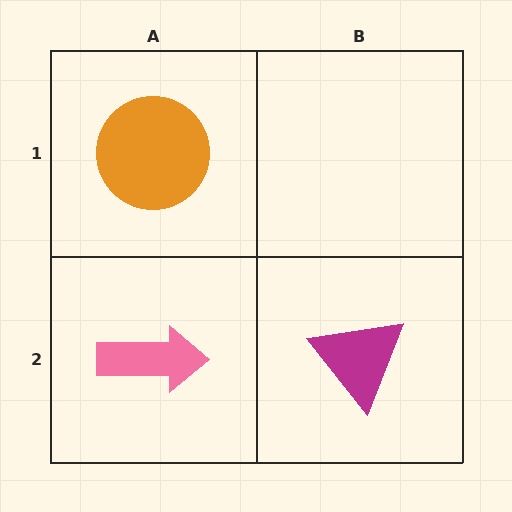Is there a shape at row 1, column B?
No, that cell is empty.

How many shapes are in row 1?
1 shape.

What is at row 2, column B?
A magenta triangle.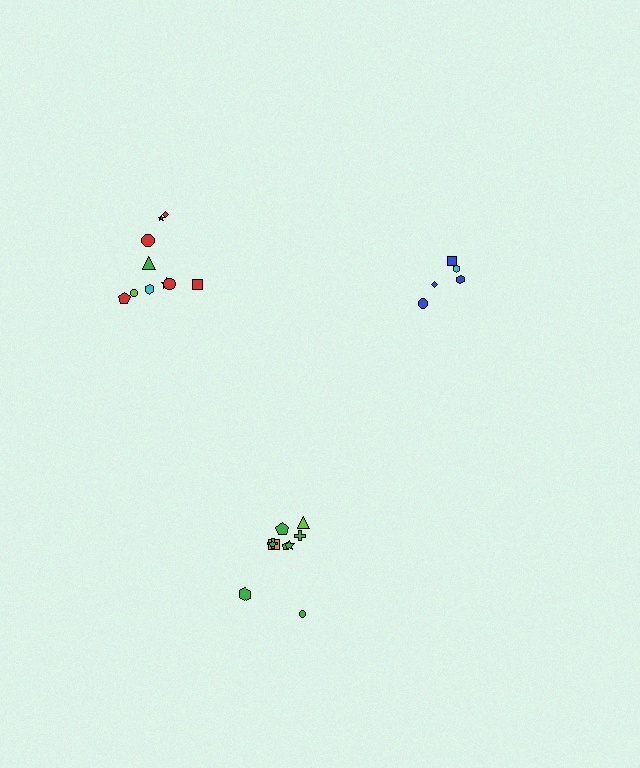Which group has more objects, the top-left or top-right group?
The top-left group.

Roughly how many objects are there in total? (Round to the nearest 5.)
Roughly 25 objects in total.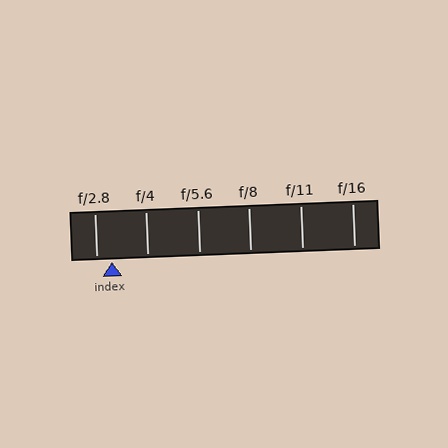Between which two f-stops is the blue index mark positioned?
The index mark is between f/2.8 and f/4.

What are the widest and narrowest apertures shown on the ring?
The widest aperture shown is f/2.8 and the narrowest is f/16.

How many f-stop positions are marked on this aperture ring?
There are 6 f-stop positions marked.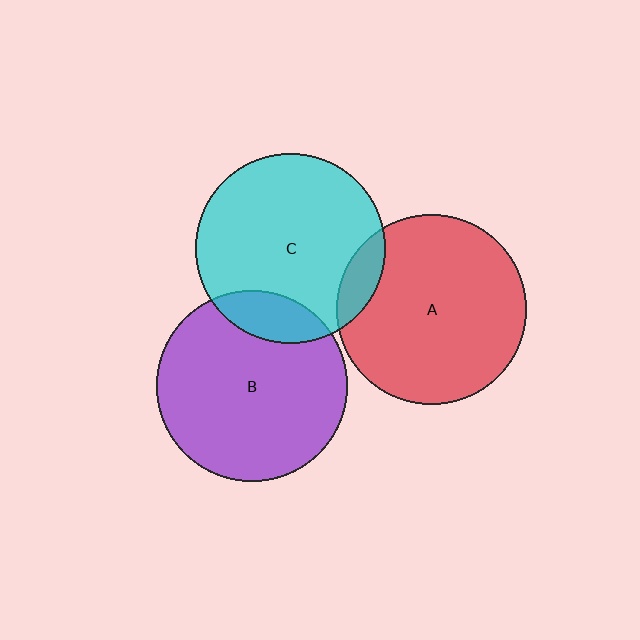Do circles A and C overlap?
Yes.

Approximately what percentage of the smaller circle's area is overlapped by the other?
Approximately 10%.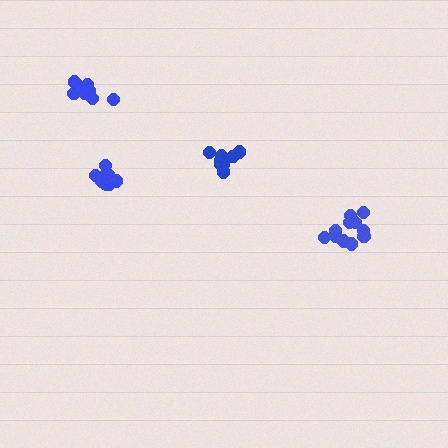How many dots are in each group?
Group 1: 8 dots, Group 2: 13 dots, Group 3: 11 dots, Group 4: 11 dots (43 total).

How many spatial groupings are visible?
There are 4 spatial groupings.